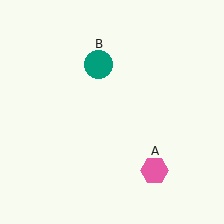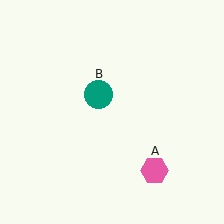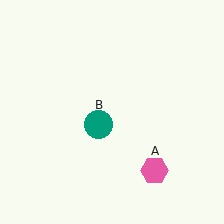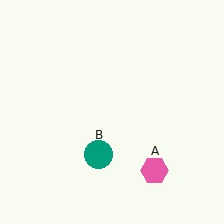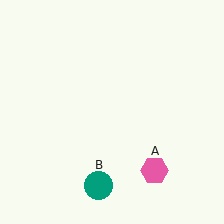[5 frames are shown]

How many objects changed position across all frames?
1 object changed position: teal circle (object B).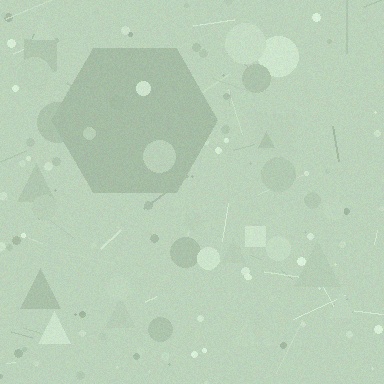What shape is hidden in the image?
A hexagon is hidden in the image.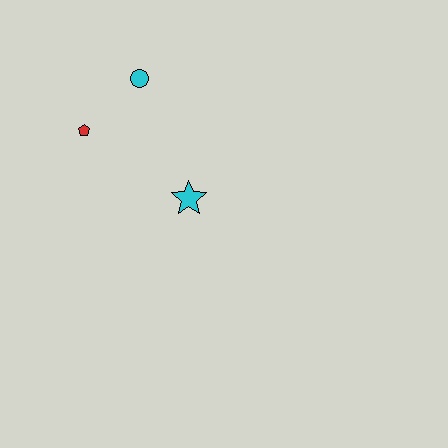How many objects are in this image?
There are 3 objects.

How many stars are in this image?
There is 1 star.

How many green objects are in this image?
There are no green objects.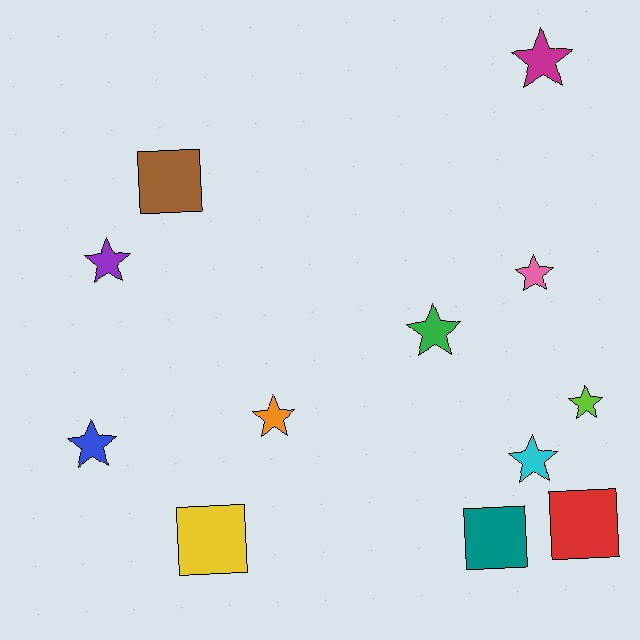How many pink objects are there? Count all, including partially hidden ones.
There is 1 pink object.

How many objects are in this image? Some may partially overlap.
There are 12 objects.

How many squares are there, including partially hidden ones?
There are 4 squares.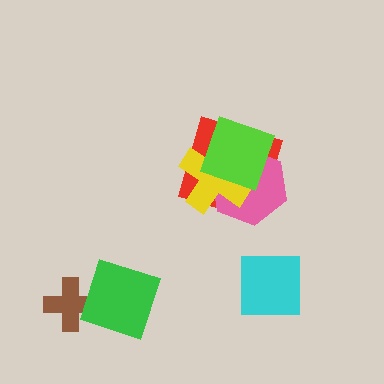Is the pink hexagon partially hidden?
Yes, it is partially covered by another shape.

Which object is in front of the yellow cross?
The lime square is in front of the yellow cross.